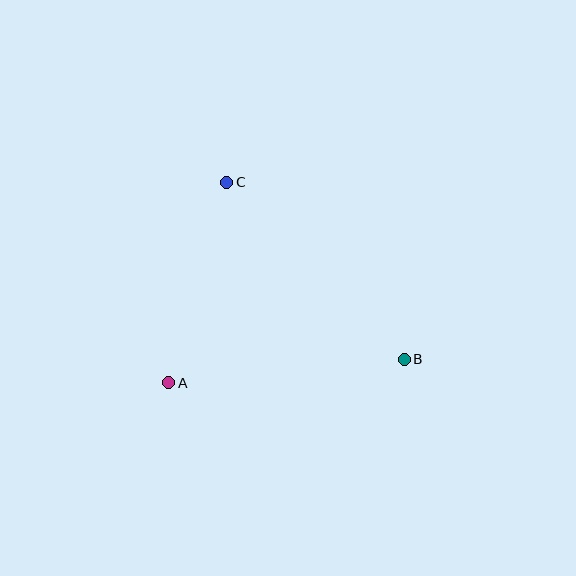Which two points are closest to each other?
Points A and C are closest to each other.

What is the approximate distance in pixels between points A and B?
The distance between A and B is approximately 237 pixels.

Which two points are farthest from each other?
Points B and C are farthest from each other.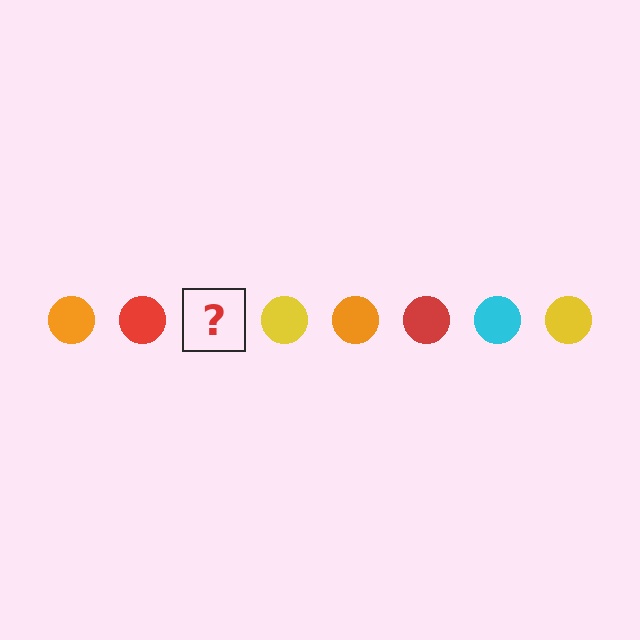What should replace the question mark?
The question mark should be replaced with a cyan circle.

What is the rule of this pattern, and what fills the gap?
The rule is that the pattern cycles through orange, red, cyan, yellow circles. The gap should be filled with a cyan circle.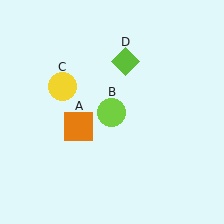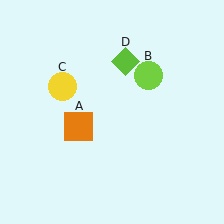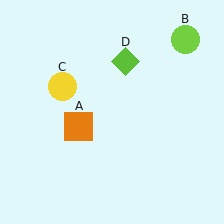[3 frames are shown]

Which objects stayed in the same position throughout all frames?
Orange square (object A) and yellow circle (object C) and lime diamond (object D) remained stationary.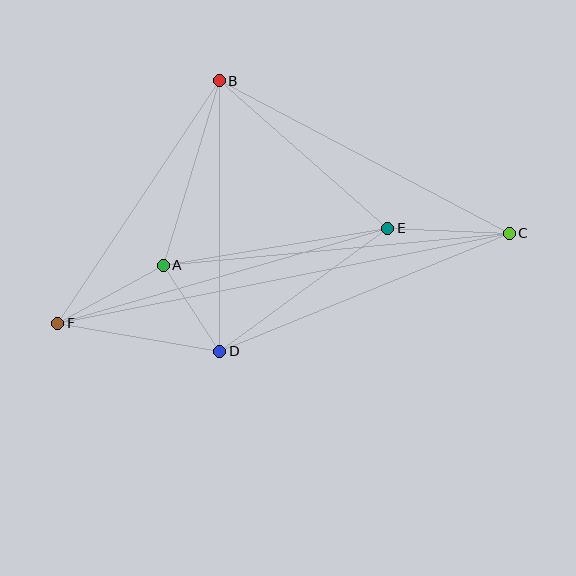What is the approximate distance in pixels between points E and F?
The distance between E and F is approximately 343 pixels.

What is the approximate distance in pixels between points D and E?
The distance between D and E is approximately 208 pixels.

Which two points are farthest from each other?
Points C and F are farthest from each other.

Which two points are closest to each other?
Points A and D are closest to each other.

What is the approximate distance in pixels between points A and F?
The distance between A and F is approximately 120 pixels.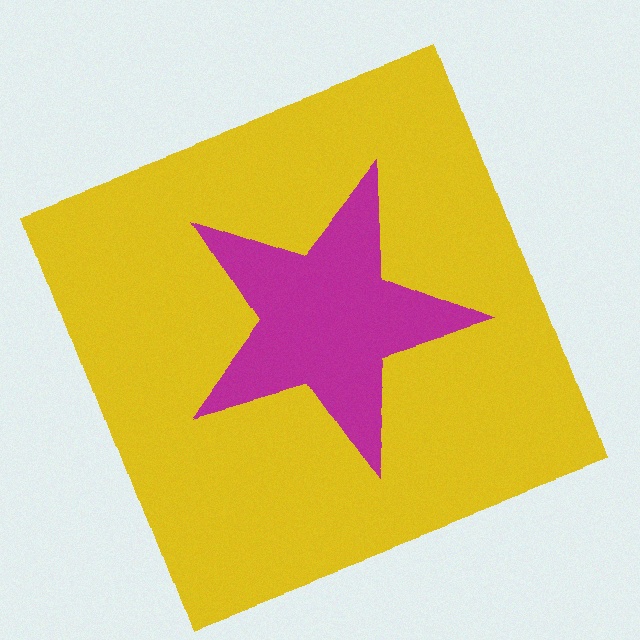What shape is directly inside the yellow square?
The magenta star.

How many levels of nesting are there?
2.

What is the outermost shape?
The yellow square.